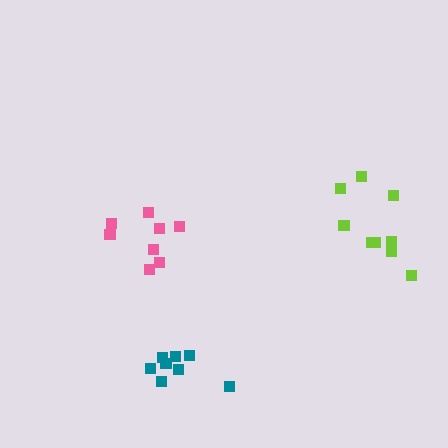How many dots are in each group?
Group 1: 8 dots, Group 2: 8 dots, Group 3: 9 dots (25 total).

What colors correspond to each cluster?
The clusters are colored: pink, teal, lime.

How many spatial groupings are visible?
There are 3 spatial groupings.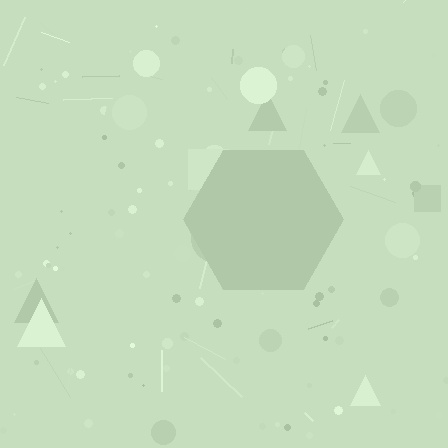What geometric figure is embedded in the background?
A hexagon is embedded in the background.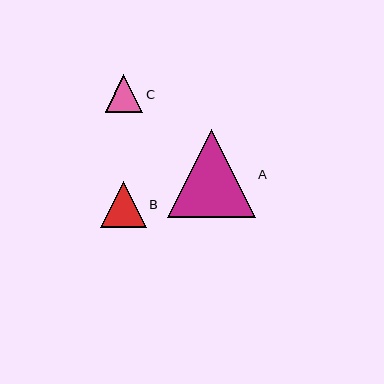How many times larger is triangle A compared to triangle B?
Triangle A is approximately 1.9 times the size of triangle B.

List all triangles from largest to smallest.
From largest to smallest: A, B, C.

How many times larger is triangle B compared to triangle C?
Triangle B is approximately 1.2 times the size of triangle C.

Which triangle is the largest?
Triangle A is the largest with a size of approximately 88 pixels.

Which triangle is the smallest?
Triangle C is the smallest with a size of approximately 38 pixels.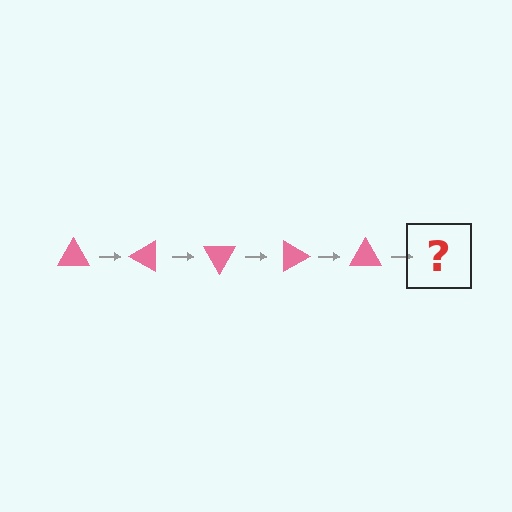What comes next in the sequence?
The next element should be a pink triangle rotated 150 degrees.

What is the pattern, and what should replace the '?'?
The pattern is that the triangle rotates 30 degrees each step. The '?' should be a pink triangle rotated 150 degrees.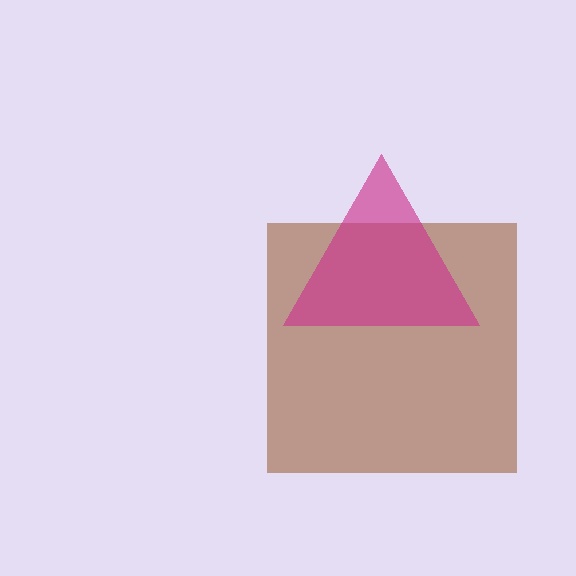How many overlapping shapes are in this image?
There are 2 overlapping shapes in the image.